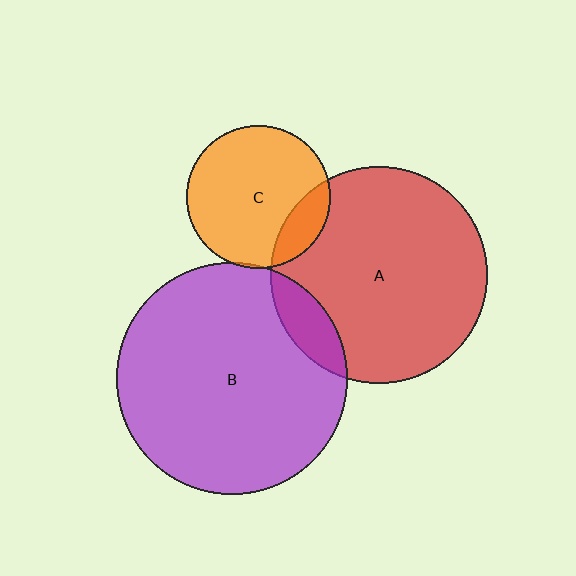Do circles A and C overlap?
Yes.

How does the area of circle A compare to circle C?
Approximately 2.3 times.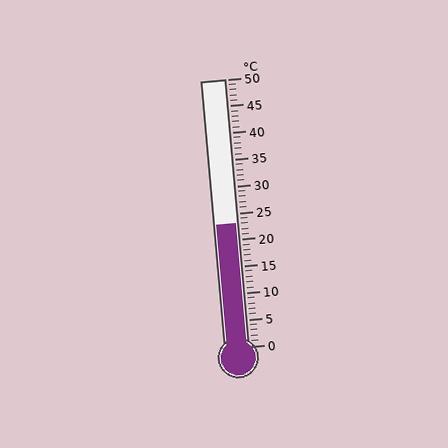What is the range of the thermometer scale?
The thermometer scale ranges from 0°C to 50°C.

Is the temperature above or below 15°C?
The temperature is above 15°C.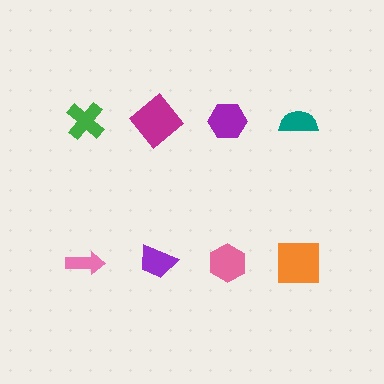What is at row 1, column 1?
A green cross.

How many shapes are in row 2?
4 shapes.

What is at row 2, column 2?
A purple trapezoid.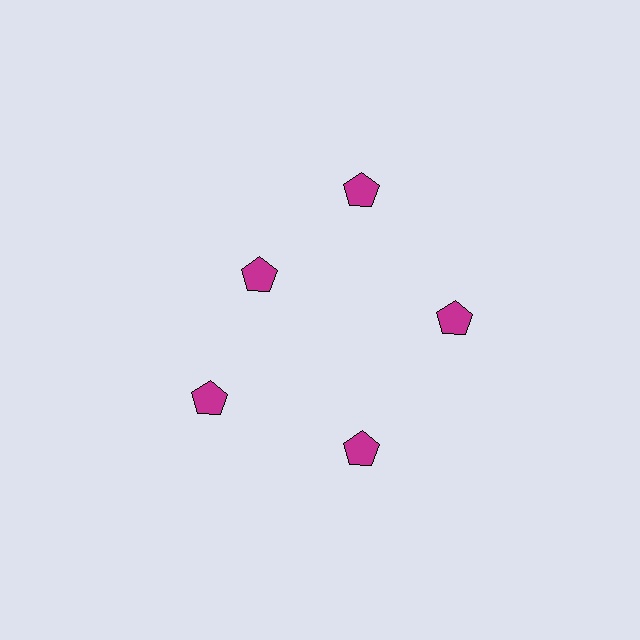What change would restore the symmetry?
The symmetry would be restored by moving it outward, back onto the ring so that all 5 pentagons sit at equal angles and equal distance from the center.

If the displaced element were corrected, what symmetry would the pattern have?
It would have 5-fold rotational symmetry — the pattern would map onto itself every 72 degrees.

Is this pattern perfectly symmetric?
No. The 5 magenta pentagons are arranged in a ring, but one element near the 10 o'clock position is pulled inward toward the center, breaking the 5-fold rotational symmetry.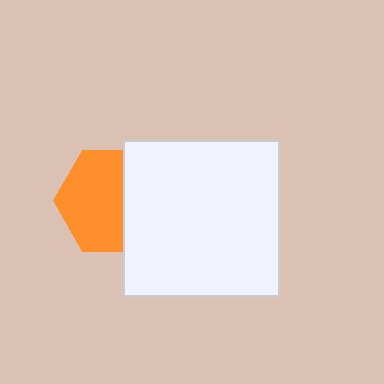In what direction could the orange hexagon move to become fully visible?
The orange hexagon could move left. That would shift it out from behind the white square entirely.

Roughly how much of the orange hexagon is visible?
About half of it is visible (roughly 63%).